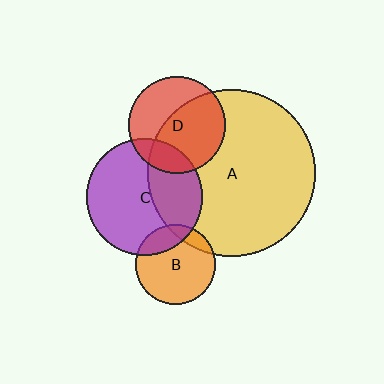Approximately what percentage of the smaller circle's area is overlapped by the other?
Approximately 15%.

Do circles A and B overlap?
Yes.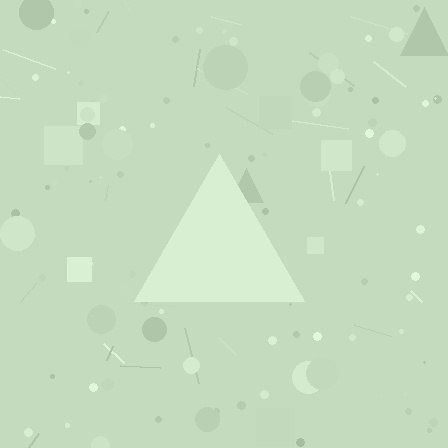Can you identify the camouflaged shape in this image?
The camouflaged shape is a triangle.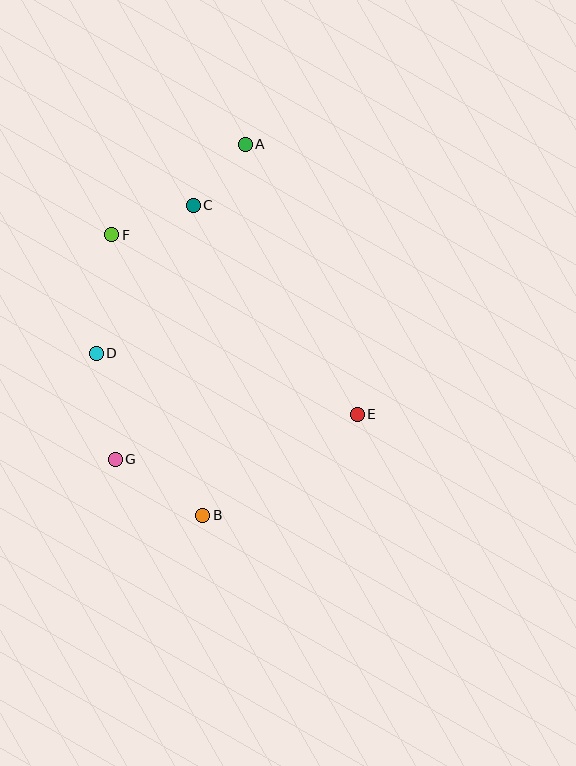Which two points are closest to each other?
Points A and C are closest to each other.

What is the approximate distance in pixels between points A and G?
The distance between A and G is approximately 341 pixels.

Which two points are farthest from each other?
Points A and B are farthest from each other.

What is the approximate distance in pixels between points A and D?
The distance between A and D is approximately 257 pixels.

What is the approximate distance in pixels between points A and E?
The distance between A and E is approximately 292 pixels.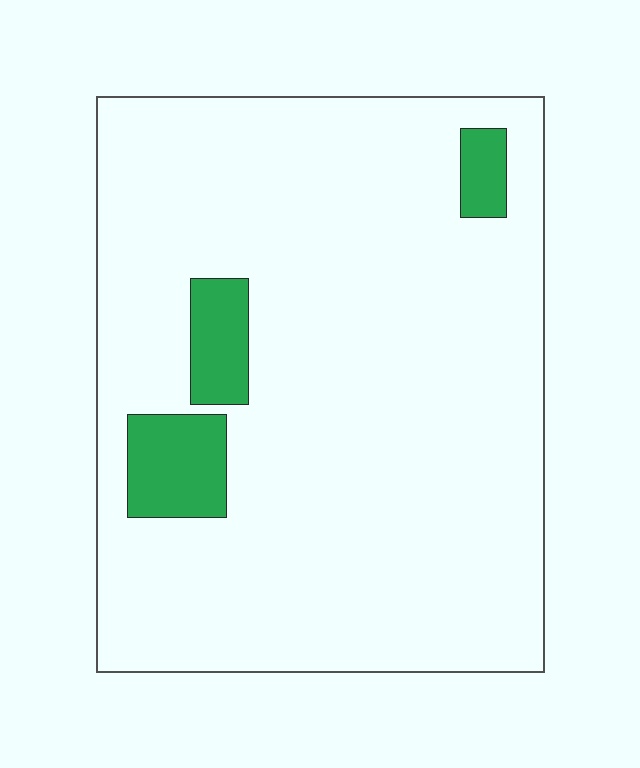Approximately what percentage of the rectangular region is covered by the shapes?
Approximately 10%.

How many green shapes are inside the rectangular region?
3.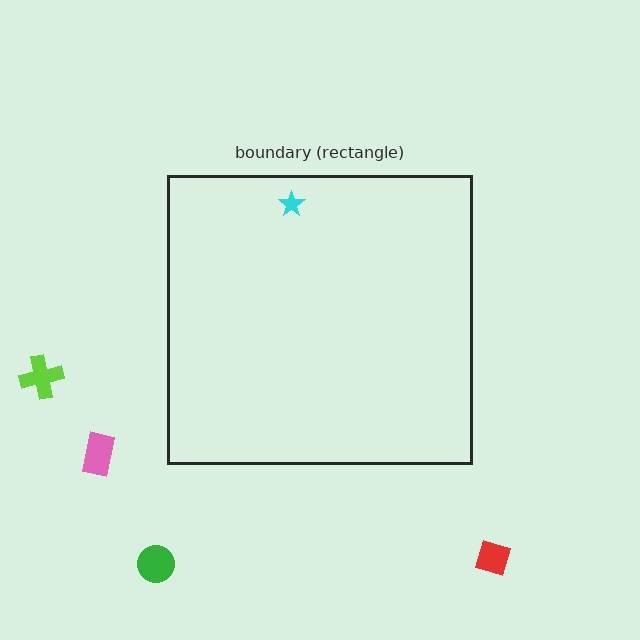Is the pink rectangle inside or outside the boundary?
Outside.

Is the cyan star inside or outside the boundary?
Inside.